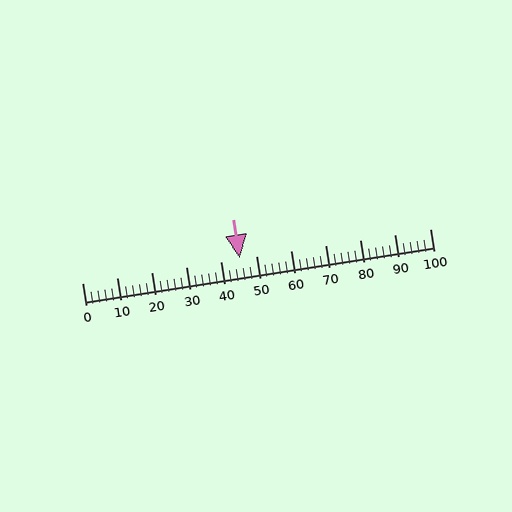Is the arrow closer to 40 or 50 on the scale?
The arrow is closer to 50.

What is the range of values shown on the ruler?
The ruler shows values from 0 to 100.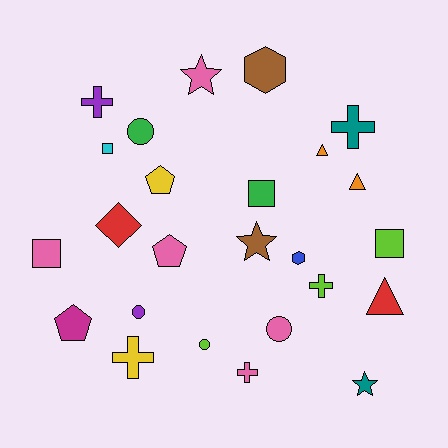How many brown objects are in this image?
There are 2 brown objects.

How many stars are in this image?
There are 3 stars.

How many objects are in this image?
There are 25 objects.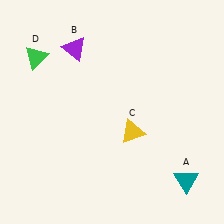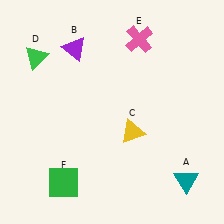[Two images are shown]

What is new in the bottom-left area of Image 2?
A green square (F) was added in the bottom-left area of Image 2.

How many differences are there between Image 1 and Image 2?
There are 2 differences between the two images.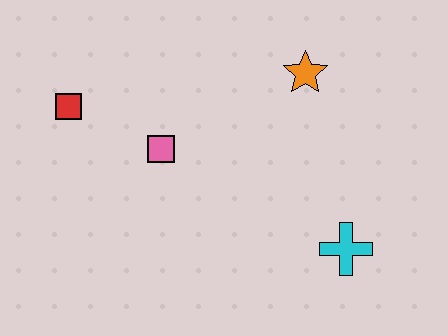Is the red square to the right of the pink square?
No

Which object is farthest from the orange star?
The red square is farthest from the orange star.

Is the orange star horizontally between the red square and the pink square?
No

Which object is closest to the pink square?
The red square is closest to the pink square.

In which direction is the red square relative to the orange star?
The red square is to the left of the orange star.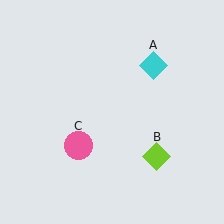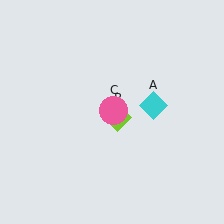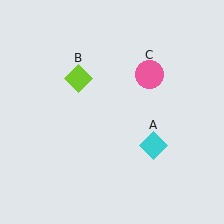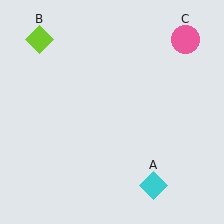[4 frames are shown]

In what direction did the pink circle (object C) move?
The pink circle (object C) moved up and to the right.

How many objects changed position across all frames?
3 objects changed position: cyan diamond (object A), lime diamond (object B), pink circle (object C).